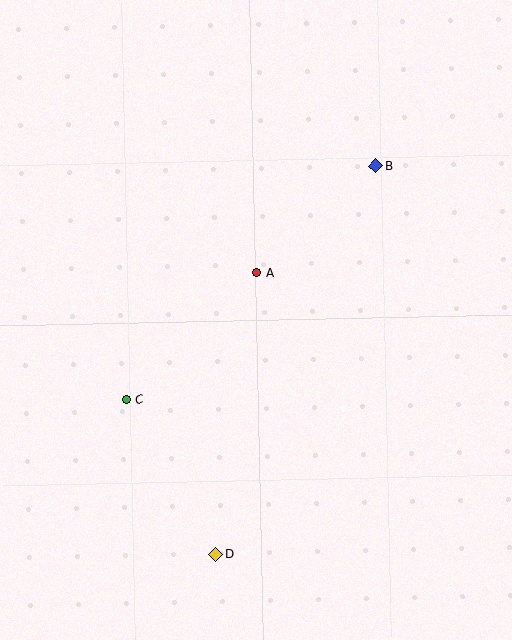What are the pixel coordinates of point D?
Point D is at (216, 554).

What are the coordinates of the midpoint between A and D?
The midpoint between A and D is at (236, 413).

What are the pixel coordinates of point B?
Point B is at (375, 166).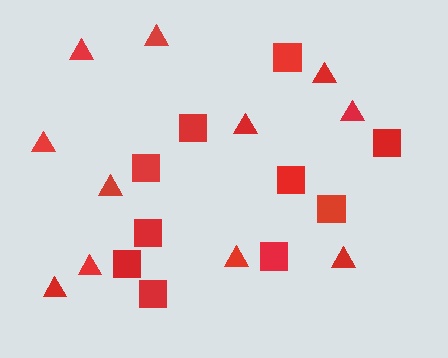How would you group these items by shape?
There are 2 groups: one group of squares (10) and one group of triangles (11).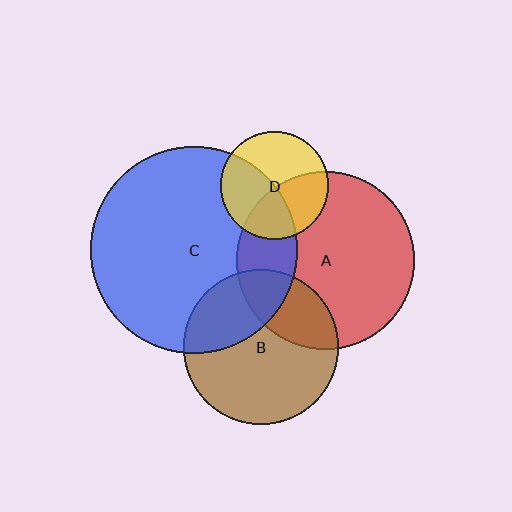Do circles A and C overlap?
Yes.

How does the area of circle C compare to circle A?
Approximately 1.4 times.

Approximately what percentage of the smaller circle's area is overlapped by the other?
Approximately 25%.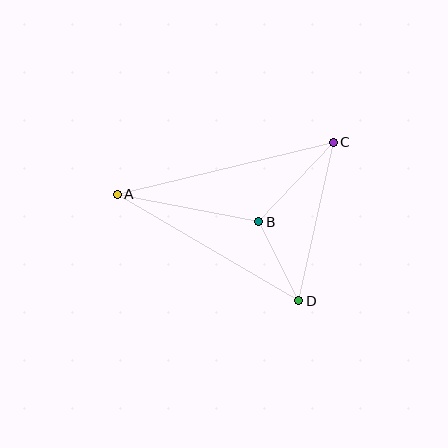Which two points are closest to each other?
Points B and D are closest to each other.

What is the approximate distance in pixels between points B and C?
The distance between B and C is approximately 109 pixels.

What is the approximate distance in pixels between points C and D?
The distance between C and D is approximately 162 pixels.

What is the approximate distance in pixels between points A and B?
The distance between A and B is approximately 144 pixels.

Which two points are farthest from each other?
Points A and C are farthest from each other.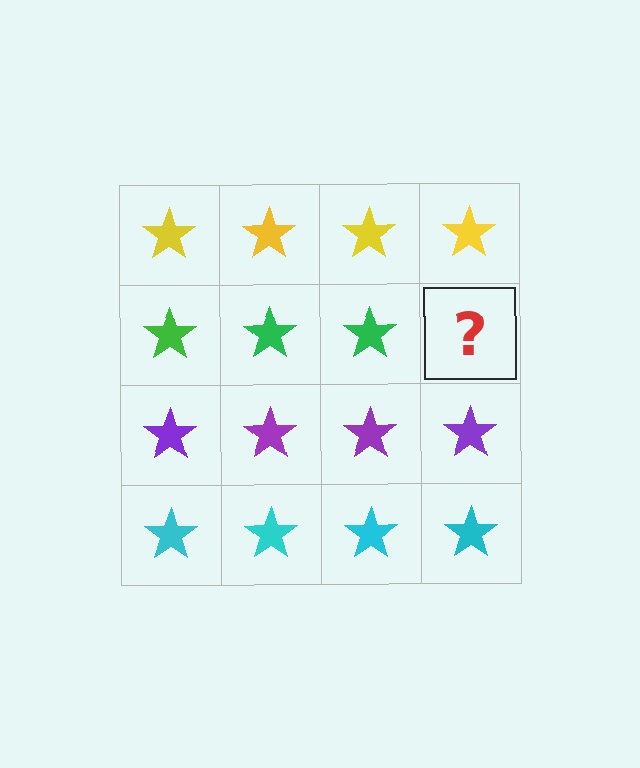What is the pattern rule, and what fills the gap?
The rule is that each row has a consistent color. The gap should be filled with a green star.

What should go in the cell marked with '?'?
The missing cell should contain a green star.